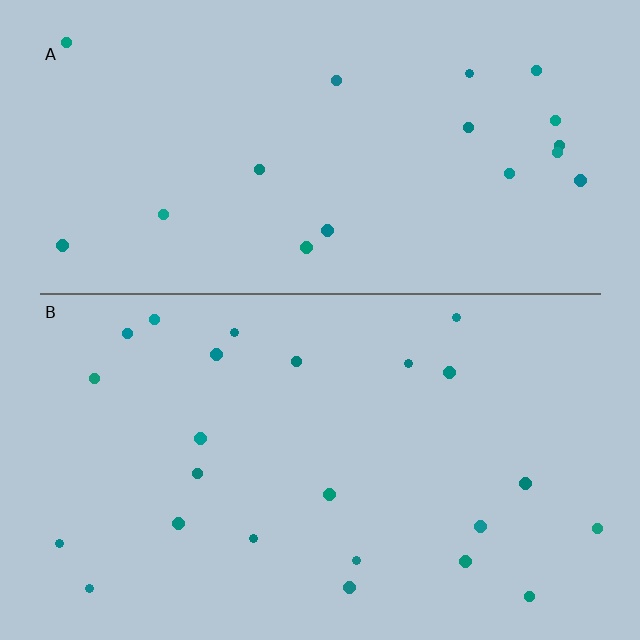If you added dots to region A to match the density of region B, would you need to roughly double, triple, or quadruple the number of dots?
Approximately double.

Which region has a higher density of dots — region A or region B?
B (the bottom).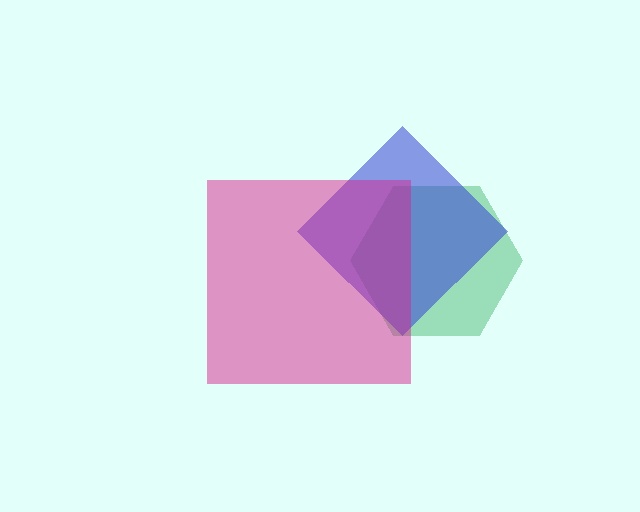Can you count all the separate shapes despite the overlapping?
Yes, there are 3 separate shapes.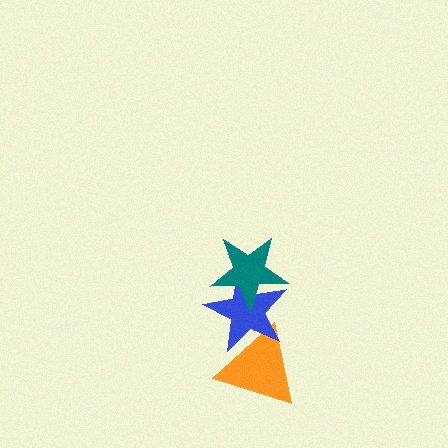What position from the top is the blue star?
The blue star is 2nd from the top.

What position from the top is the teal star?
The teal star is 1st from the top.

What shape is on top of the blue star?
The teal star is on top of the blue star.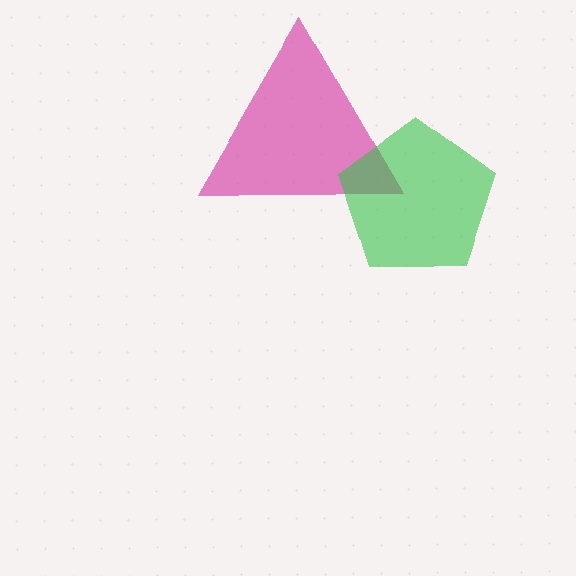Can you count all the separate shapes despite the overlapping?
Yes, there are 2 separate shapes.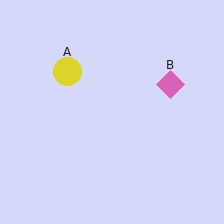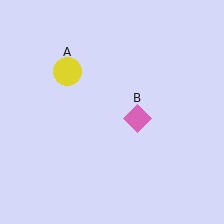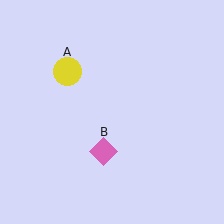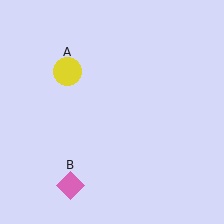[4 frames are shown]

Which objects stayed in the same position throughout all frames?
Yellow circle (object A) remained stationary.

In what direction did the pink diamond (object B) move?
The pink diamond (object B) moved down and to the left.